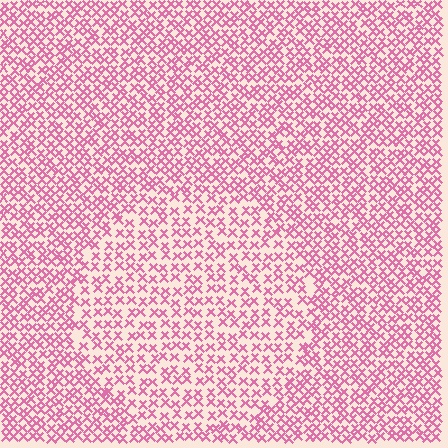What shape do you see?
I see a circle.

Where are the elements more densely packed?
The elements are more densely packed outside the circle boundary.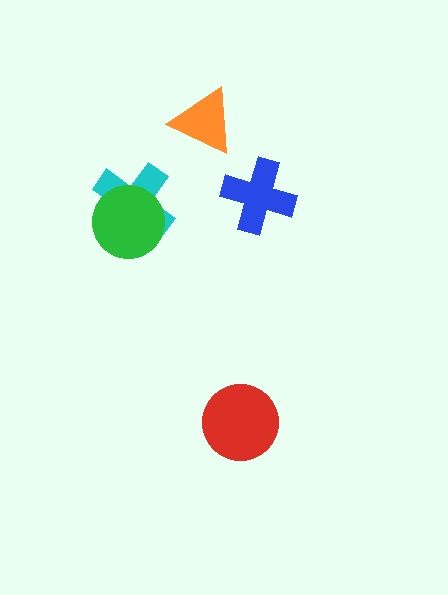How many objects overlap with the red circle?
0 objects overlap with the red circle.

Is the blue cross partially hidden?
No, no other shape covers it.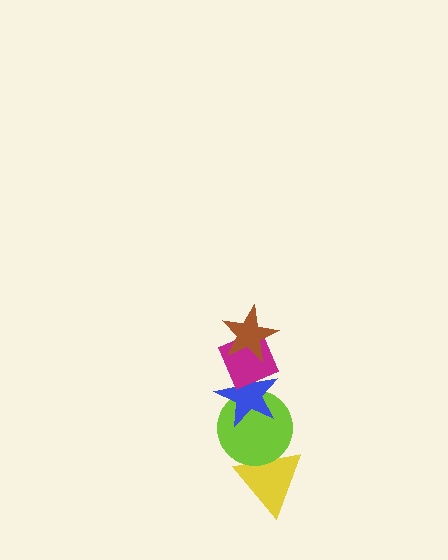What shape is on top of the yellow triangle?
The lime circle is on top of the yellow triangle.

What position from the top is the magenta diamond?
The magenta diamond is 2nd from the top.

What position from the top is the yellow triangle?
The yellow triangle is 5th from the top.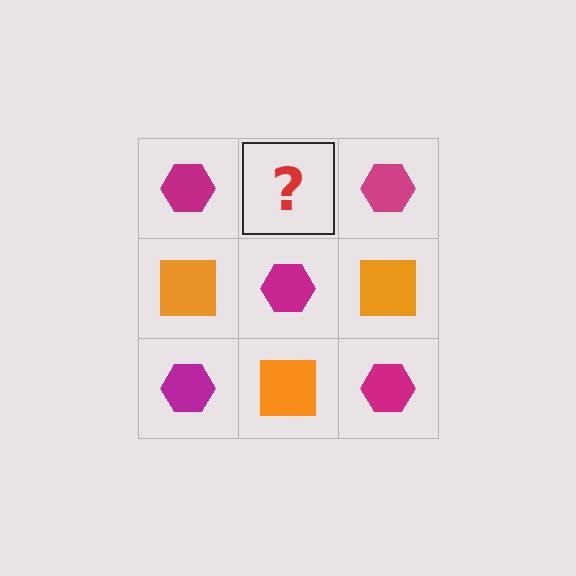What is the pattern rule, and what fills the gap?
The rule is that it alternates magenta hexagon and orange square in a checkerboard pattern. The gap should be filled with an orange square.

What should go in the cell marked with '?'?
The missing cell should contain an orange square.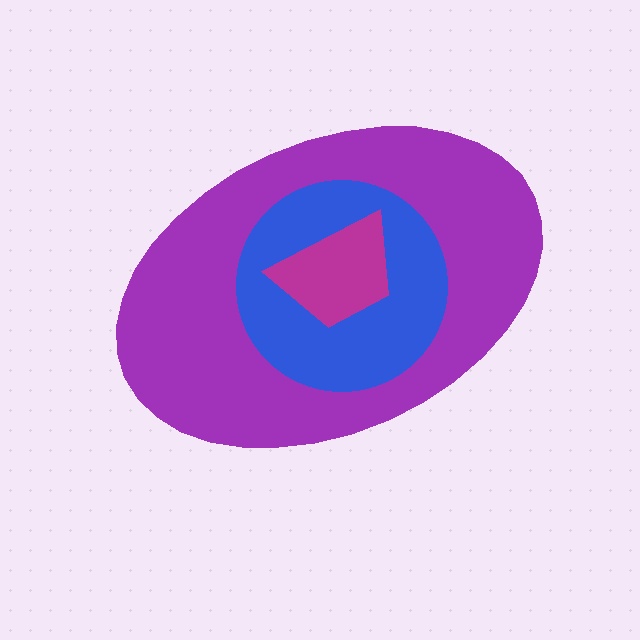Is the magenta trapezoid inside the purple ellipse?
Yes.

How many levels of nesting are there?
3.